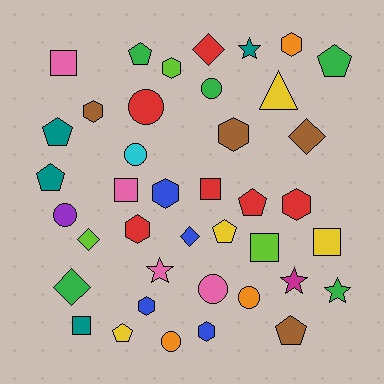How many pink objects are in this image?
There are 4 pink objects.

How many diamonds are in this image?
There are 5 diamonds.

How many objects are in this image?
There are 40 objects.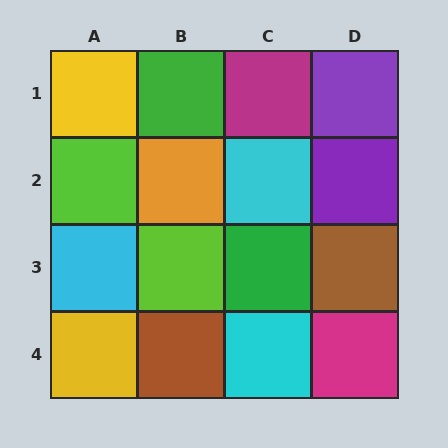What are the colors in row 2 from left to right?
Lime, orange, cyan, purple.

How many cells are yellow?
2 cells are yellow.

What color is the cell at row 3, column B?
Lime.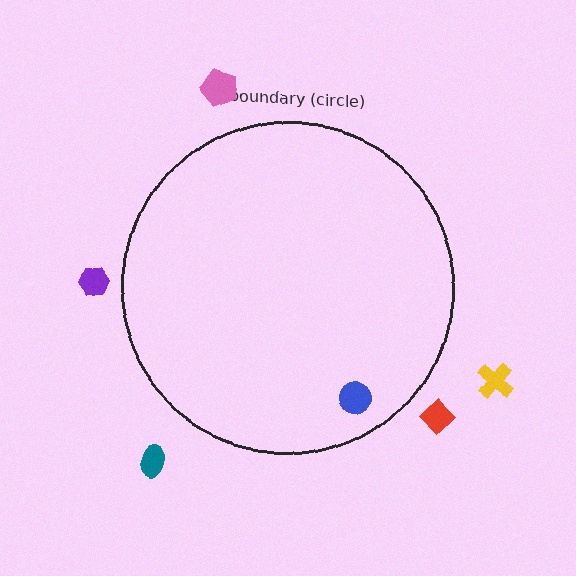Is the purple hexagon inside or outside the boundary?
Outside.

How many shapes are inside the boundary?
1 inside, 5 outside.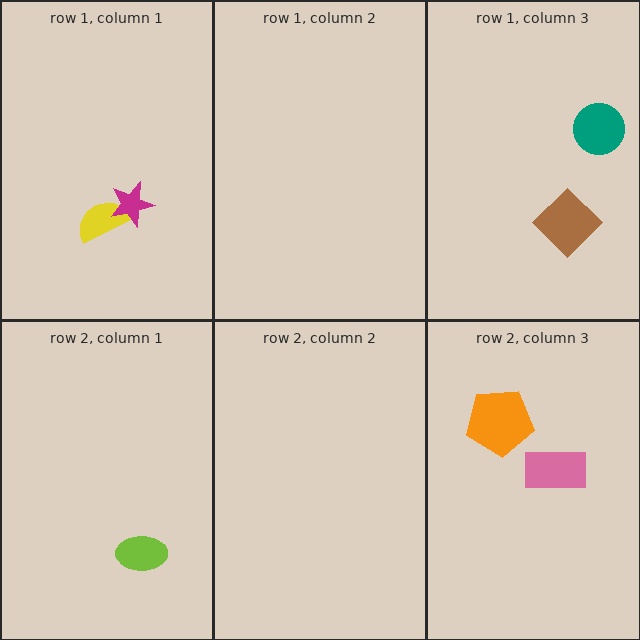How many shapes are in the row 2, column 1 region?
1.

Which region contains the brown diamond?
The row 1, column 3 region.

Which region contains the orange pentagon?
The row 2, column 3 region.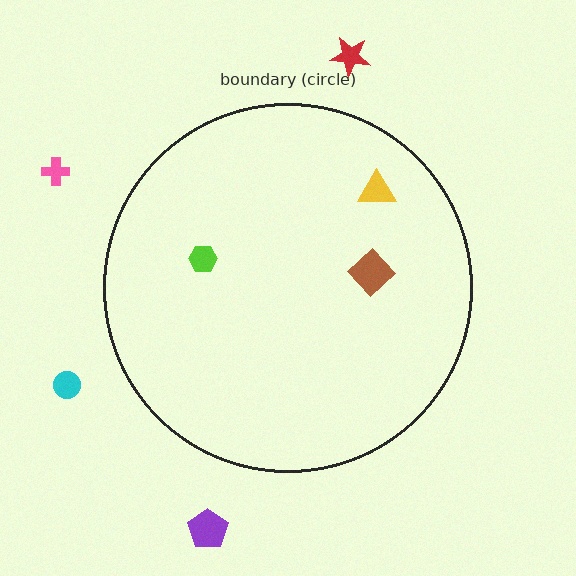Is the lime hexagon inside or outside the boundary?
Inside.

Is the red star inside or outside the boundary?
Outside.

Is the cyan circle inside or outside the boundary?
Outside.